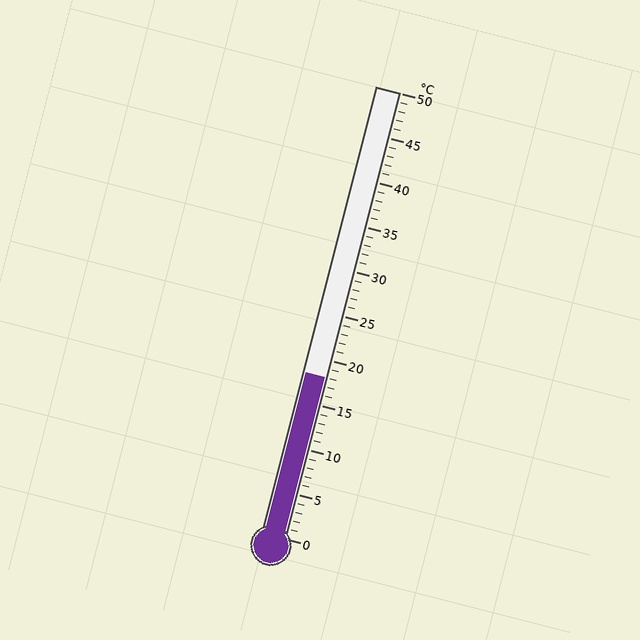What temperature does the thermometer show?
The thermometer shows approximately 18°C.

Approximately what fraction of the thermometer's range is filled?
The thermometer is filled to approximately 35% of its range.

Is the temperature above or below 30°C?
The temperature is below 30°C.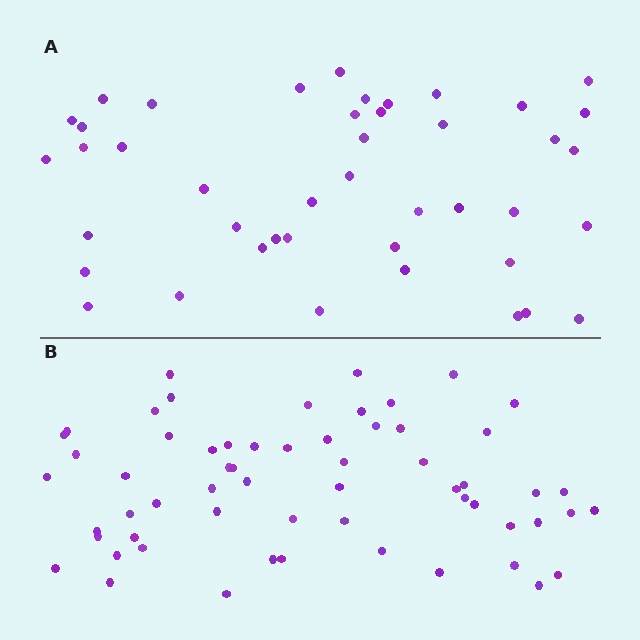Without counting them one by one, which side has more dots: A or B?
Region B (the bottom region) has more dots.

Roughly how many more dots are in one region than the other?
Region B has approximately 15 more dots than region A.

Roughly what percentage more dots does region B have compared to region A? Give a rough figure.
About 40% more.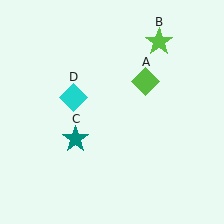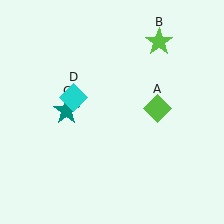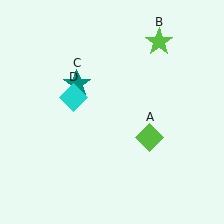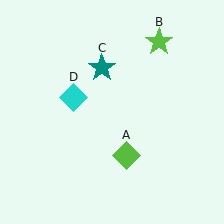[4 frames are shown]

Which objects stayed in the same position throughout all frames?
Lime star (object B) and cyan diamond (object D) remained stationary.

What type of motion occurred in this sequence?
The lime diamond (object A), teal star (object C) rotated clockwise around the center of the scene.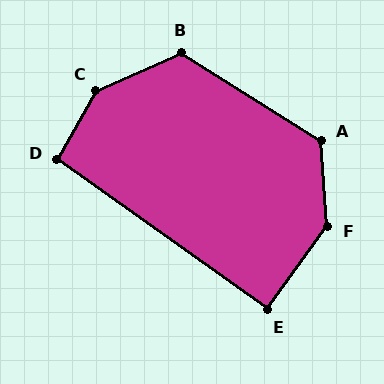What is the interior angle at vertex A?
Approximately 126 degrees (obtuse).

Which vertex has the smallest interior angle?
E, at approximately 90 degrees.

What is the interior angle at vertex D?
Approximately 96 degrees (obtuse).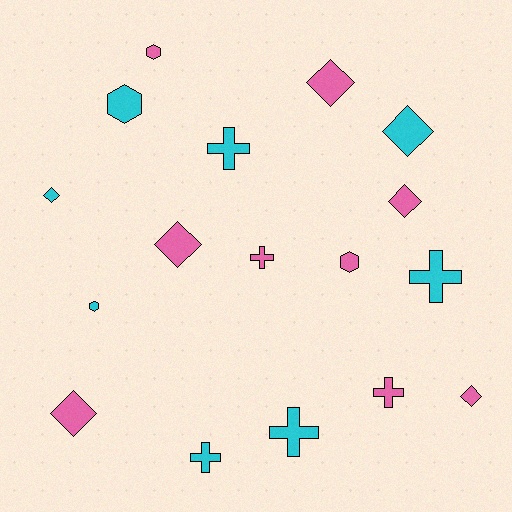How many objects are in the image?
There are 17 objects.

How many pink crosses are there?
There are 2 pink crosses.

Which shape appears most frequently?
Diamond, with 7 objects.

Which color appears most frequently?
Pink, with 9 objects.